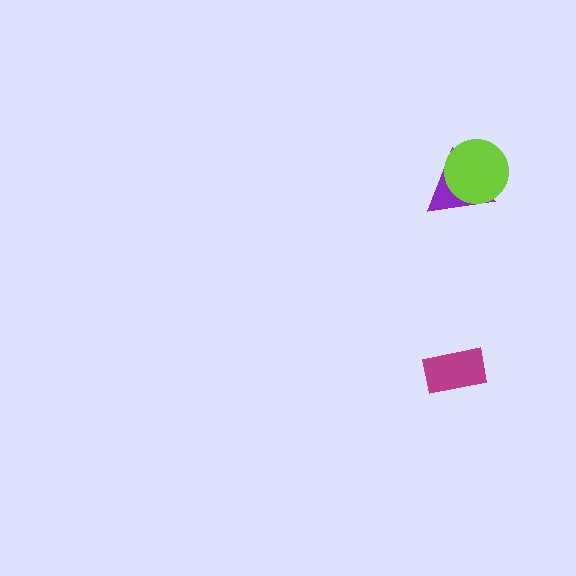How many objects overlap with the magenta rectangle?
0 objects overlap with the magenta rectangle.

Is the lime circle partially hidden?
No, no other shape covers it.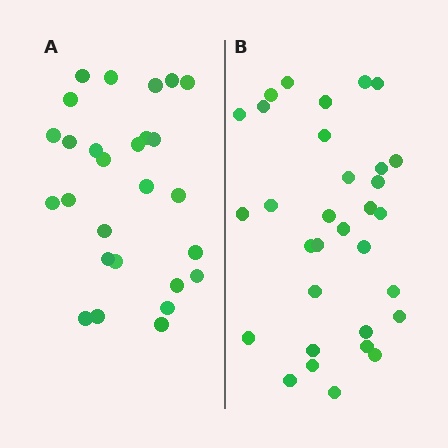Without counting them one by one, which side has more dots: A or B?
Region B (the right region) has more dots.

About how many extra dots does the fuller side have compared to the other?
Region B has about 5 more dots than region A.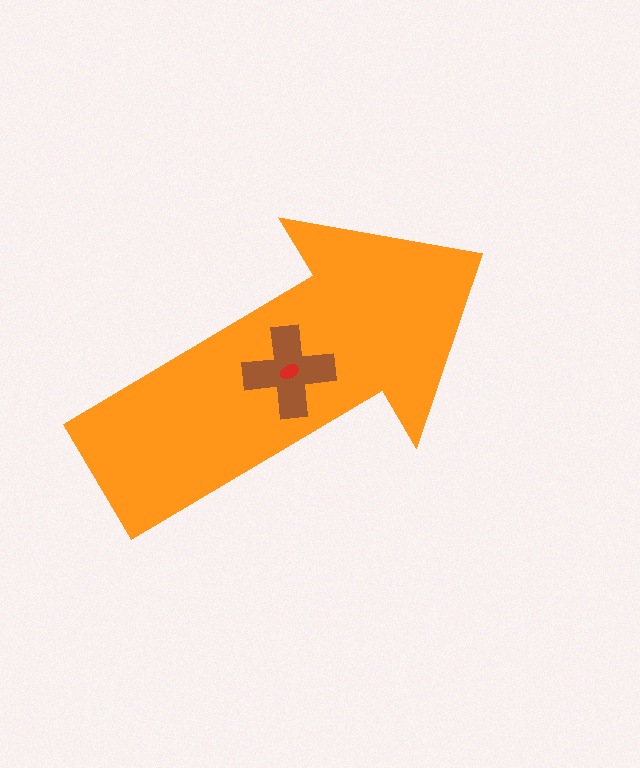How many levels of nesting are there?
3.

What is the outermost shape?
The orange arrow.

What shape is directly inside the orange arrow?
The brown cross.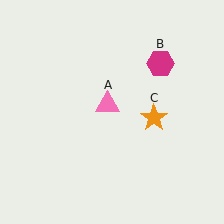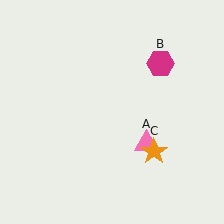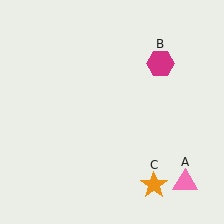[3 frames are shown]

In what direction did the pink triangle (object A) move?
The pink triangle (object A) moved down and to the right.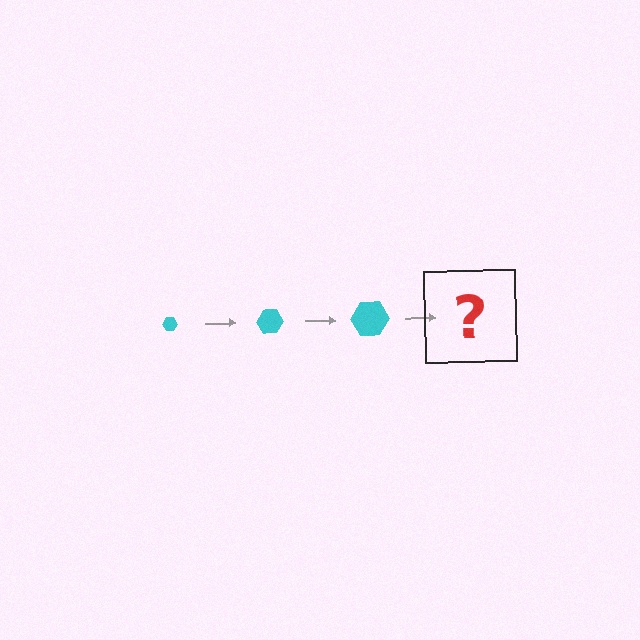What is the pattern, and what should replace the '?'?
The pattern is that the hexagon gets progressively larger each step. The '?' should be a cyan hexagon, larger than the previous one.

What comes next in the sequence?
The next element should be a cyan hexagon, larger than the previous one.